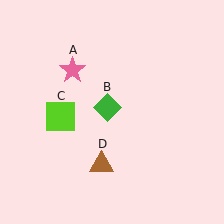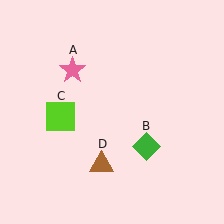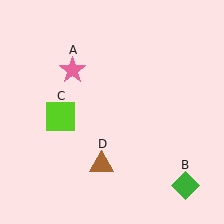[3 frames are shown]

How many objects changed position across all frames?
1 object changed position: green diamond (object B).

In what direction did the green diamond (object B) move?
The green diamond (object B) moved down and to the right.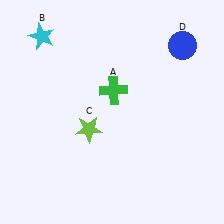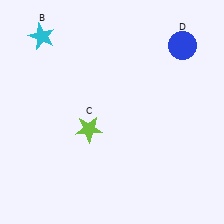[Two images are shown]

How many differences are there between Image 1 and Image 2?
There is 1 difference between the two images.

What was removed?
The green cross (A) was removed in Image 2.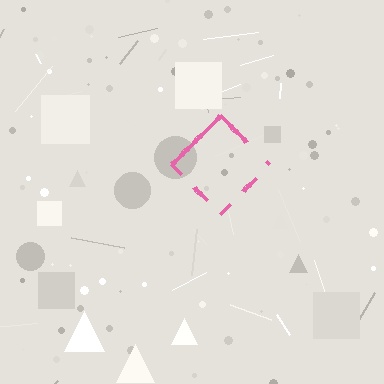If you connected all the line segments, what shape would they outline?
They would outline a diamond.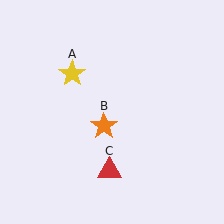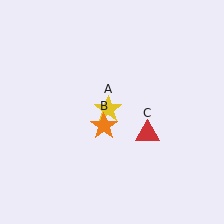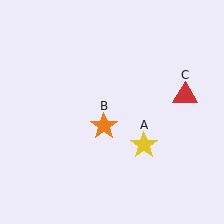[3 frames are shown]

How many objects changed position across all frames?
2 objects changed position: yellow star (object A), red triangle (object C).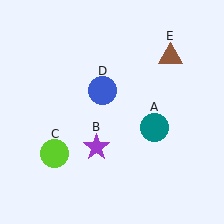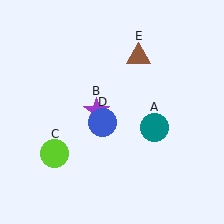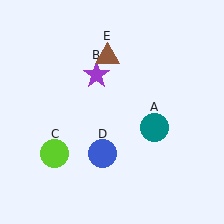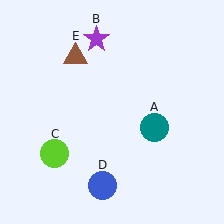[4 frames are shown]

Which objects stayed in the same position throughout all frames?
Teal circle (object A) and lime circle (object C) remained stationary.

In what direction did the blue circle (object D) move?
The blue circle (object D) moved down.